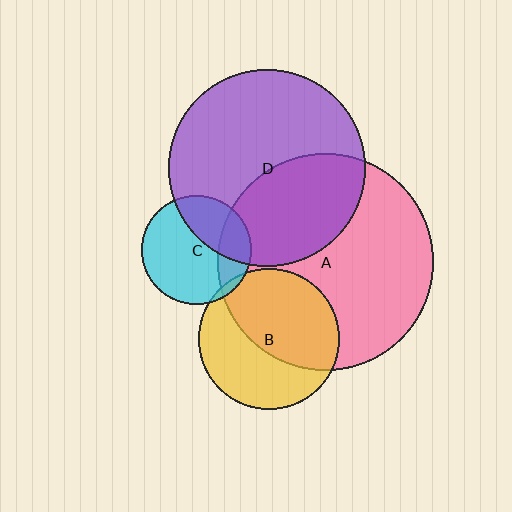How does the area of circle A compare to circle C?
Approximately 3.9 times.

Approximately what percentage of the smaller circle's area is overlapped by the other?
Approximately 55%.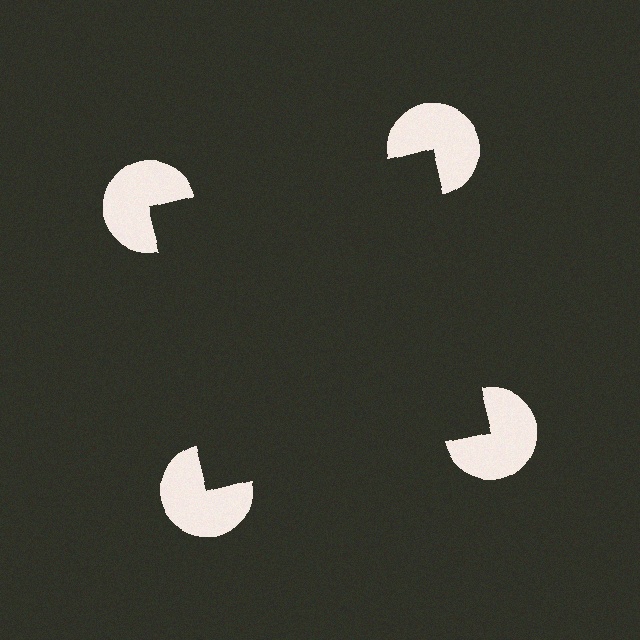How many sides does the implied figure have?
4 sides.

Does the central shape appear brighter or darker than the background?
It typically appears slightly darker than the background, even though no actual brightness change is drawn.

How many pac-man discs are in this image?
There are 4 — one at each vertex of the illusory square.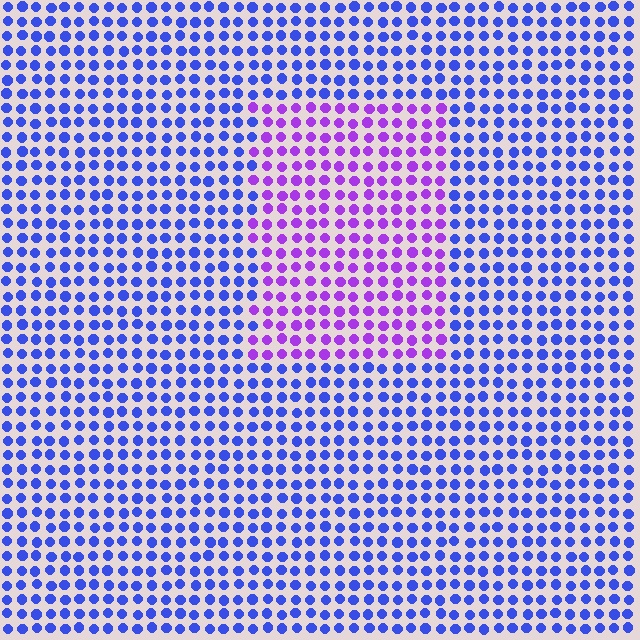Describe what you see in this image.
The image is filled with small blue elements in a uniform arrangement. A rectangle-shaped region is visible where the elements are tinted to a slightly different hue, forming a subtle color boundary.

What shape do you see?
I see a rectangle.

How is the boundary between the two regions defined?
The boundary is defined purely by a slight shift in hue (about 47 degrees). Spacing, size, and orientation are identical on both sides.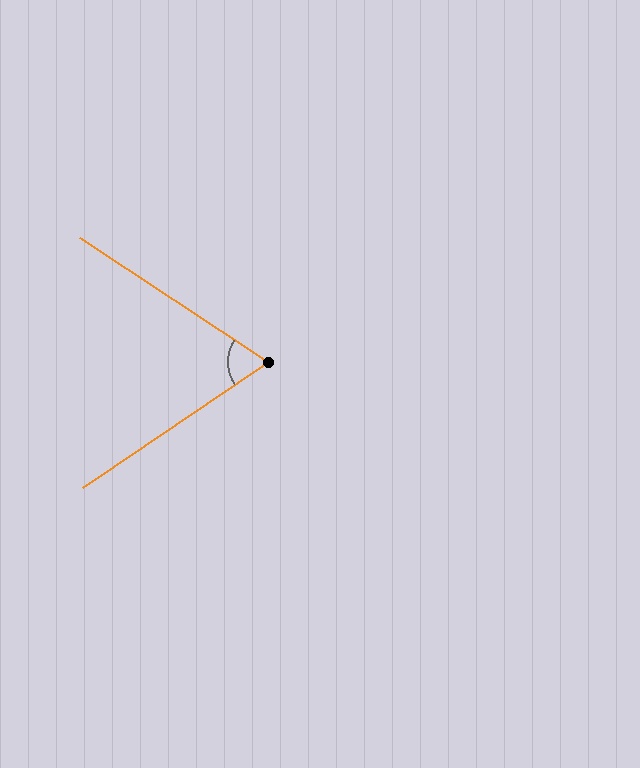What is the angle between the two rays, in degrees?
Approximately 68 degrees.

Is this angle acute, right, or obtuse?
It is acute.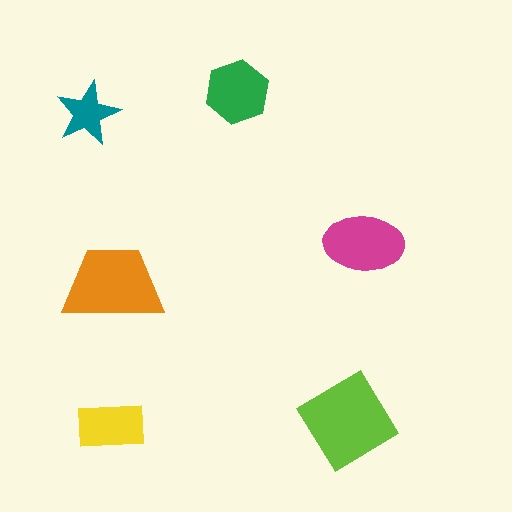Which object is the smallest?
The teal star.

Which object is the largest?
The lime diamond.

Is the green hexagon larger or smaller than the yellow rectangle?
Larger.